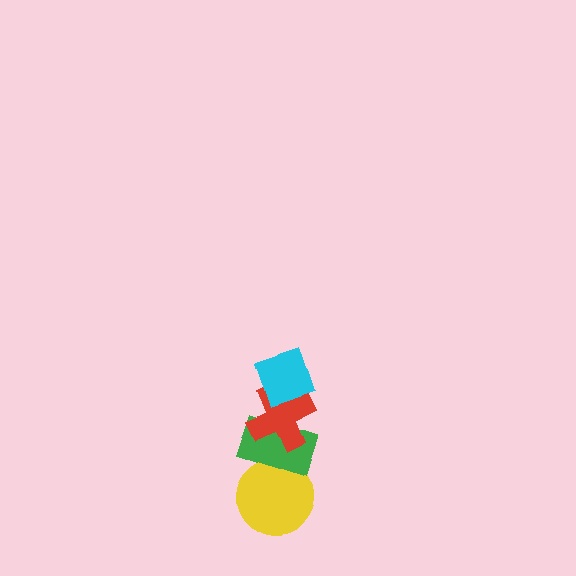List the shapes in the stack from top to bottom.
From top to bottom: the cyan diamond, the red cross, the green rectangle, the yellow circle.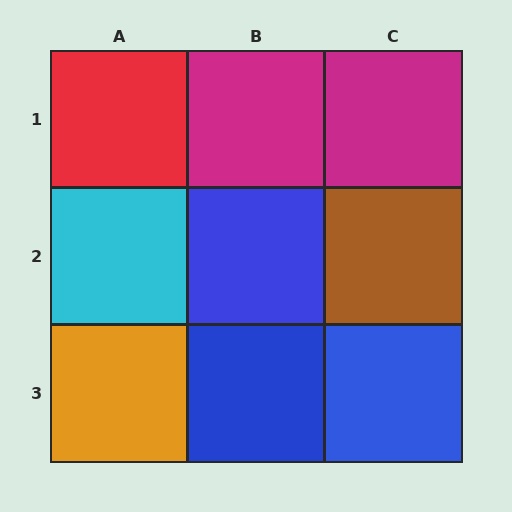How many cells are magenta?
2 cells are magenta.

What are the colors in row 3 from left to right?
Orange, blue, blue.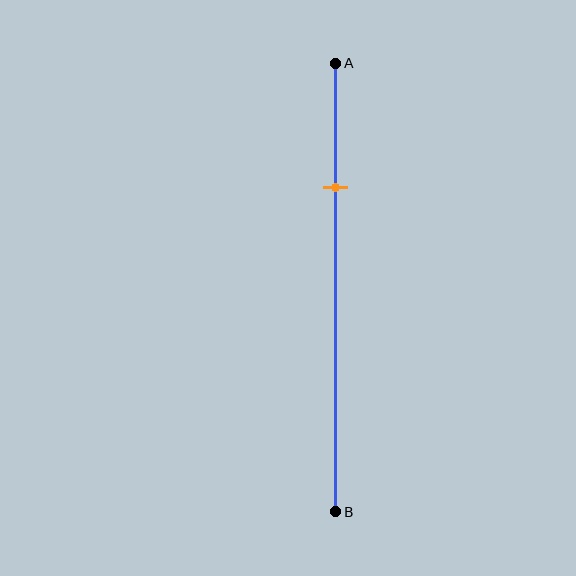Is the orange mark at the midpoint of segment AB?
No, the mark is at about 30% from A, not at the 50% midpoint.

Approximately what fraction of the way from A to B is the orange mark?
The orange mark is approximately 30% of the way from A to B.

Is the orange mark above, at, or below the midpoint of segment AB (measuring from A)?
The orange mark is above the midpoint of segment AB.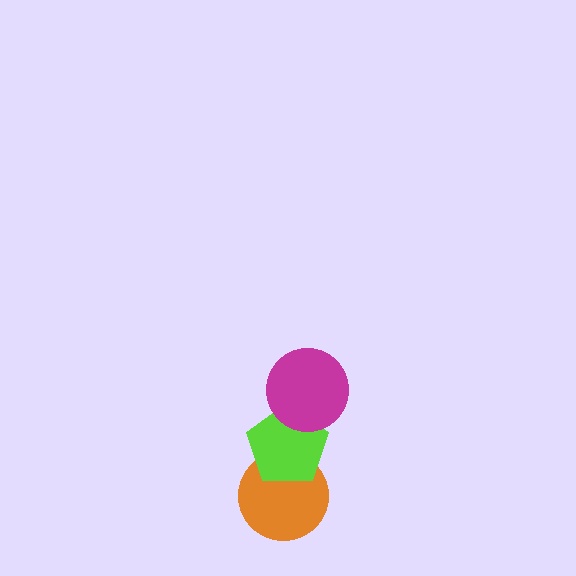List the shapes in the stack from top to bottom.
From top to bottom: the magenta circle, the lime pentagon, the orange circle.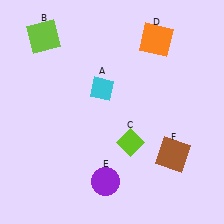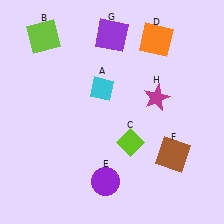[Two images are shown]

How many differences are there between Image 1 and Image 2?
There are 2 differences between the two images.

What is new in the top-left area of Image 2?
A purple square (G) was added in the top-left area of Image 2.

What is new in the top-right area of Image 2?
A magenta star (H) was added in the top-right area of Image 2.